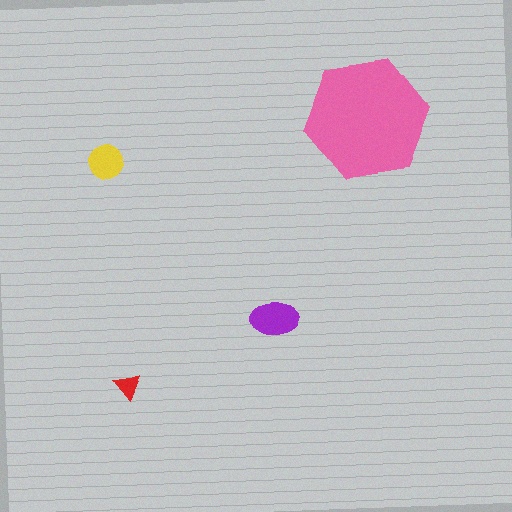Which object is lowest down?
The red triangle is bottommost.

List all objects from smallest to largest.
The red triangle, the yellow circle, the purple ellipse, the pink hexagon.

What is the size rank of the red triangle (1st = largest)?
4th.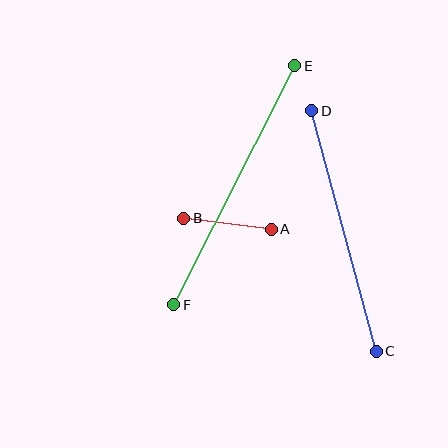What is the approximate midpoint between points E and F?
The midpoint is at approximately (234, 185) pixels.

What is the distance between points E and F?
The distance is approximately 268 pixels.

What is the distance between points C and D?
The distance is approximately 249 pixels.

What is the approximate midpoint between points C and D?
The midpoint is at approximately (344, 231) pixels.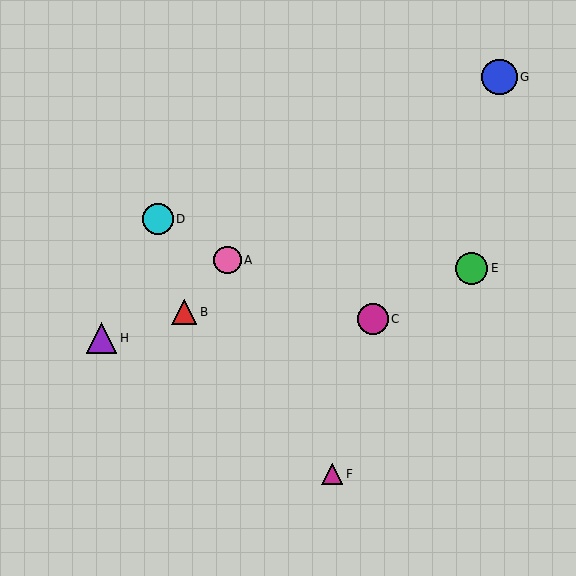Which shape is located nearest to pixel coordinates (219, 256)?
The pink circle (labeled A) at (227, 260) is nearest to that location.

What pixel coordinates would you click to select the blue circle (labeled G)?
Click at (500, 77) to select the blue circle G.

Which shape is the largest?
The blue circle (labeled G) is the largest.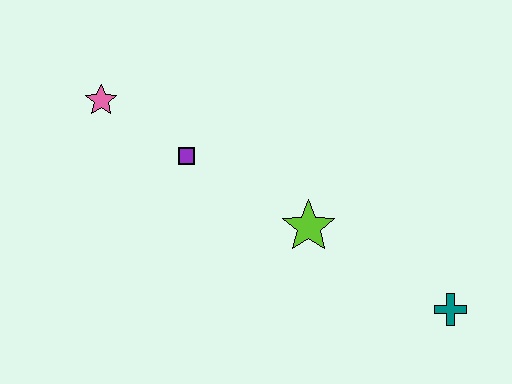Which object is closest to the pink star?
The purple square is closest to the pink star.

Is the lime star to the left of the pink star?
No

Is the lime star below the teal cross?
No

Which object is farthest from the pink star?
The teal cross is farthest from the pink star.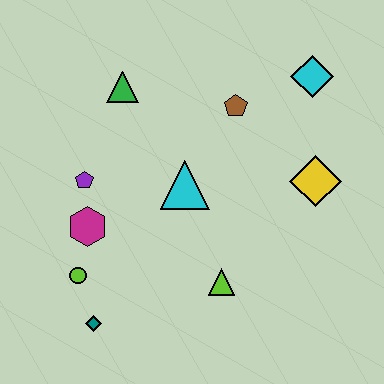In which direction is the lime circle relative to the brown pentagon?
The lime circle is below the brown pentagon.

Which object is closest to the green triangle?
The purple pentagon is closest to the green triangle.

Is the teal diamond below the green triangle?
Yes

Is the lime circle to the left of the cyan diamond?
Yes